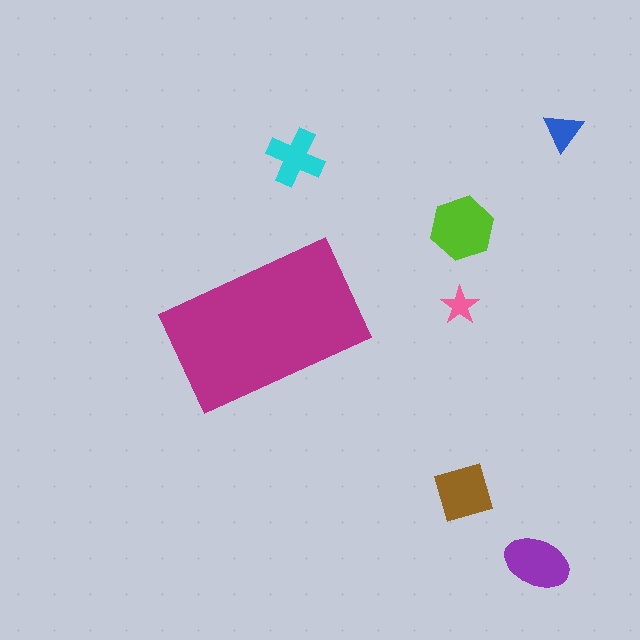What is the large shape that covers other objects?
A magenta rectangle.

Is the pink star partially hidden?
No, the pink star is fully visible.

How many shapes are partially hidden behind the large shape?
0 shapes are partially hidden.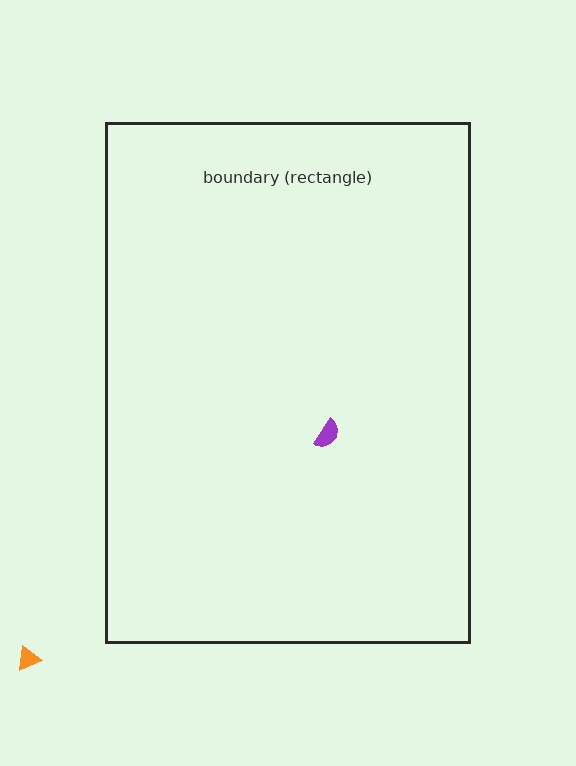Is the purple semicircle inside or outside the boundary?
Inside.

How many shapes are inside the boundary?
1 inside, 1 outside.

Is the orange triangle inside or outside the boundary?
Outside.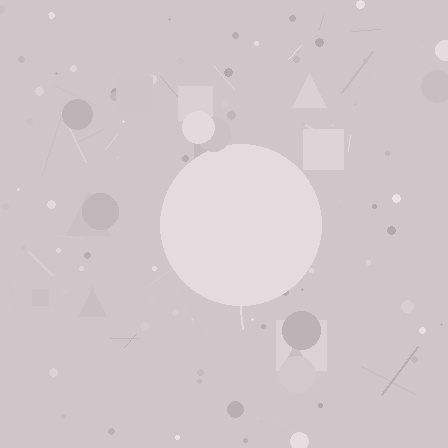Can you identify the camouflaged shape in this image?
The camouflaged shape is a circle.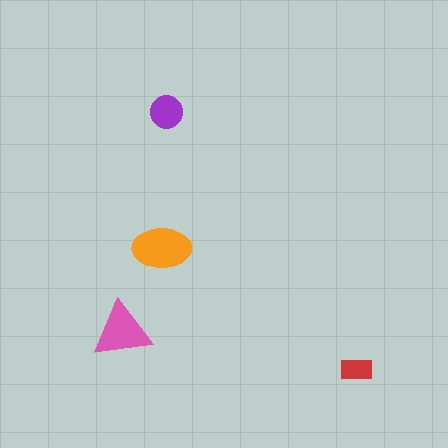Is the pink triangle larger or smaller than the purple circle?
Larger.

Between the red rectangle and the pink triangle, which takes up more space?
The pink triangle.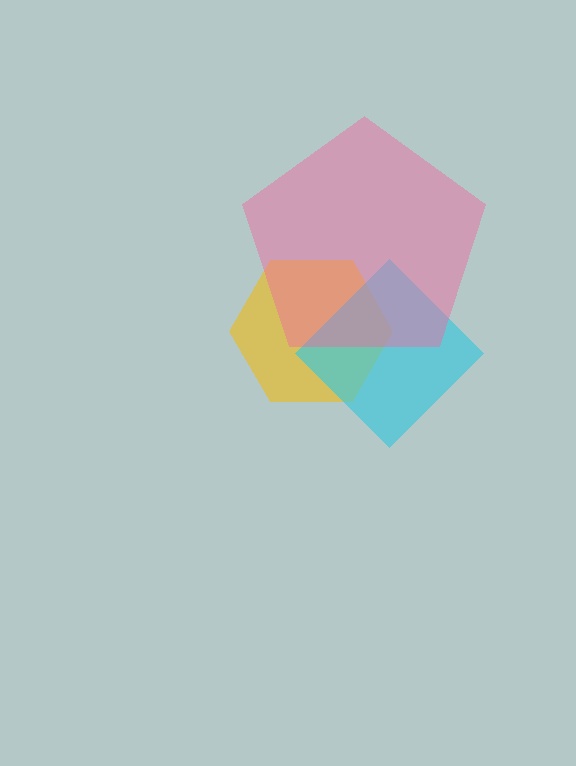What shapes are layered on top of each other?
The layered shapes are: a yellow hexagon, a cyan diamond, a pink pentagon.